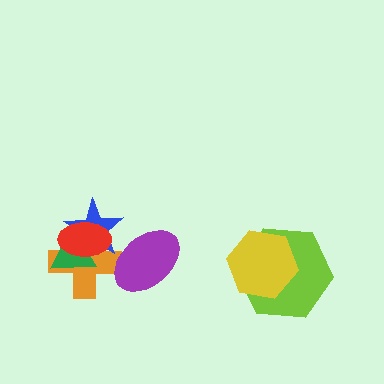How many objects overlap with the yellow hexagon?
1 object overlaps with the yellow hexagon.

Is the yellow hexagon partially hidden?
No, no other shape covers it.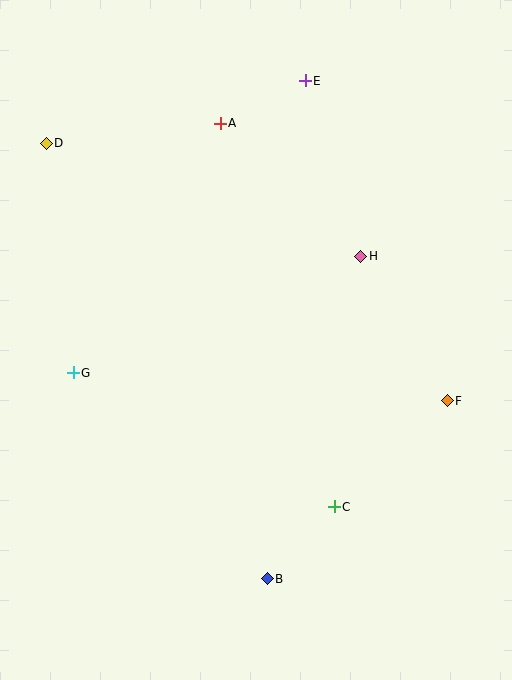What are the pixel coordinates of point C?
Point C is at (334, 507).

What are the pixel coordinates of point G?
Point G is at (73, 373).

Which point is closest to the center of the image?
Point H at (361, 256) is closest to the center.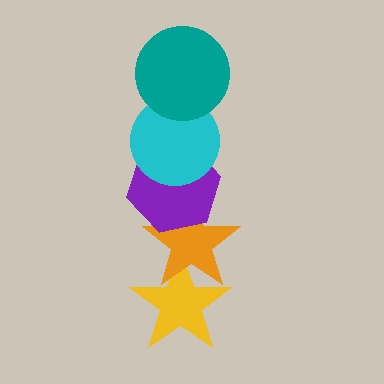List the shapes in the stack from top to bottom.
From top to bottom: the teal circle, the cyan circle, the purple hexagon, the orange star, the yellow star.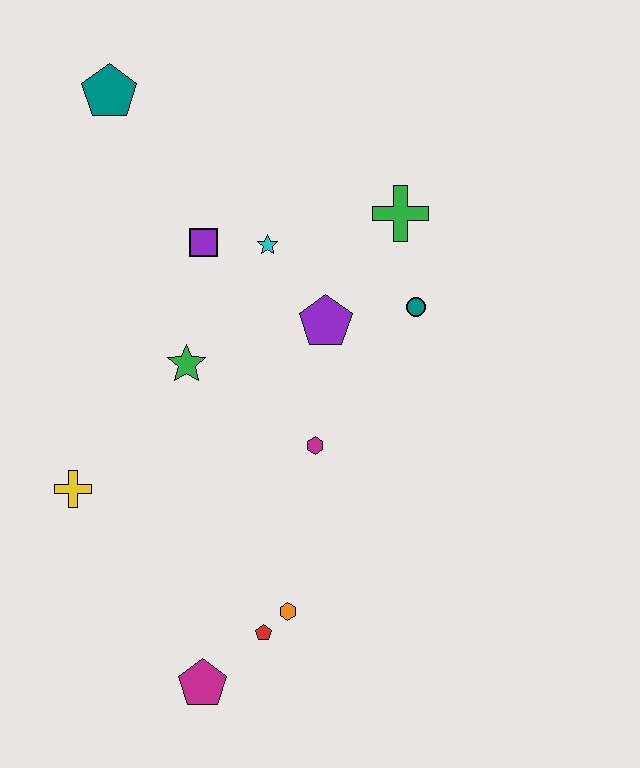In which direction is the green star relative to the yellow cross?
The green star is above the yellow cross.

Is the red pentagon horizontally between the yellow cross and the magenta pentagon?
No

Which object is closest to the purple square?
The cyan star is closest to the purple square.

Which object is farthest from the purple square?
The magenta pentagon is farthest from the purple square.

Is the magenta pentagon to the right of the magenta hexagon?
No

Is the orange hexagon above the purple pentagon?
No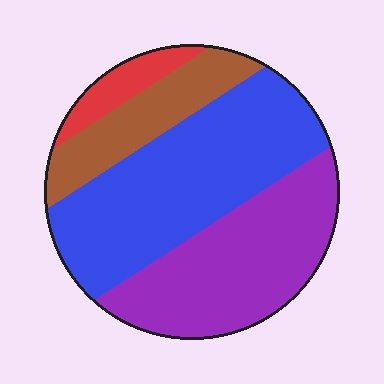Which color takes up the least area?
Red, at roughly 5%.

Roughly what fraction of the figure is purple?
Purple takes up about one third (1/3) of the figure.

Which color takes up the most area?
Blue, at roughly 45%.